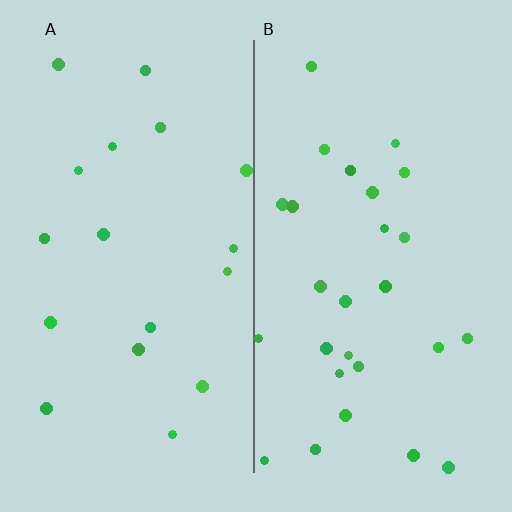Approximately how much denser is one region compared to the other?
Approximately 1.5× — region B over region A.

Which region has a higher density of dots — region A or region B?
B (the right).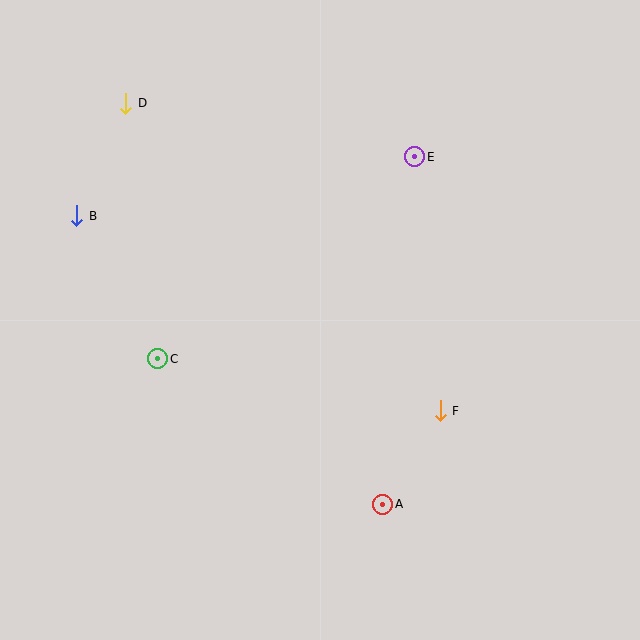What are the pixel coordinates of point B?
Point B is at (77, 216).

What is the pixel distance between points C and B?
The distance between C and B is 164 pixels.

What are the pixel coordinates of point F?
Point F is at (440, 411).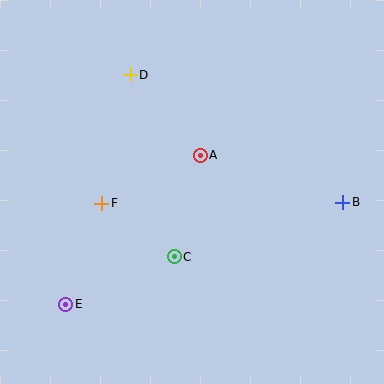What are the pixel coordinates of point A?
Point A is at (200, 155).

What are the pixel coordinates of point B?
Point B is at (343, 202).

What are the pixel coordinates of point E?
Point E is at (66, 304).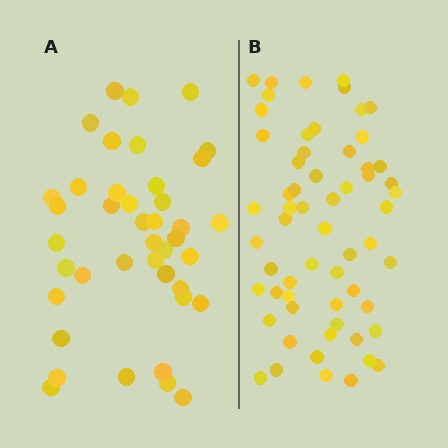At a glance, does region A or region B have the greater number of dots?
Region B (the right region) has more dots.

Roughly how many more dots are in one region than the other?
Region B has approximately 20 more dots than region A.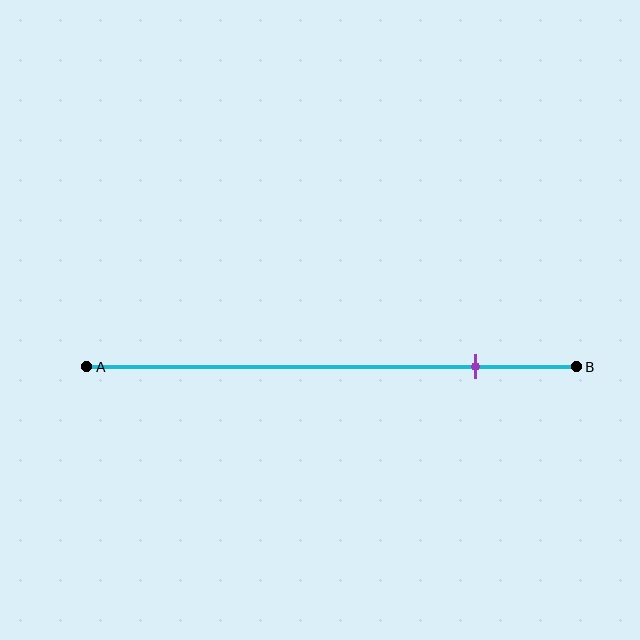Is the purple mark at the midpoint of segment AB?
No, the mark is at about 80% from A, not at the 50% midpoint.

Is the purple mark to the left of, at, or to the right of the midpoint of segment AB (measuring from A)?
The purple mark is to the right of the midpoint of segment AB.